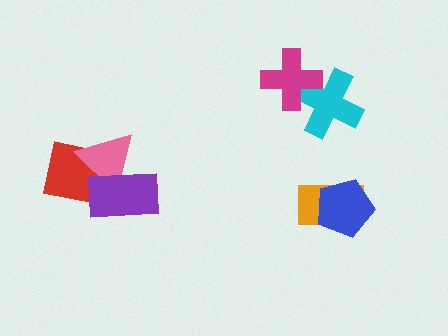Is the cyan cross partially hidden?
Yes, it is partially covered by another shape.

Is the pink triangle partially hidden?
Yes, it is partially covered by another shape.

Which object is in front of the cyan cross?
The magenta cross is in front of the cyan cross.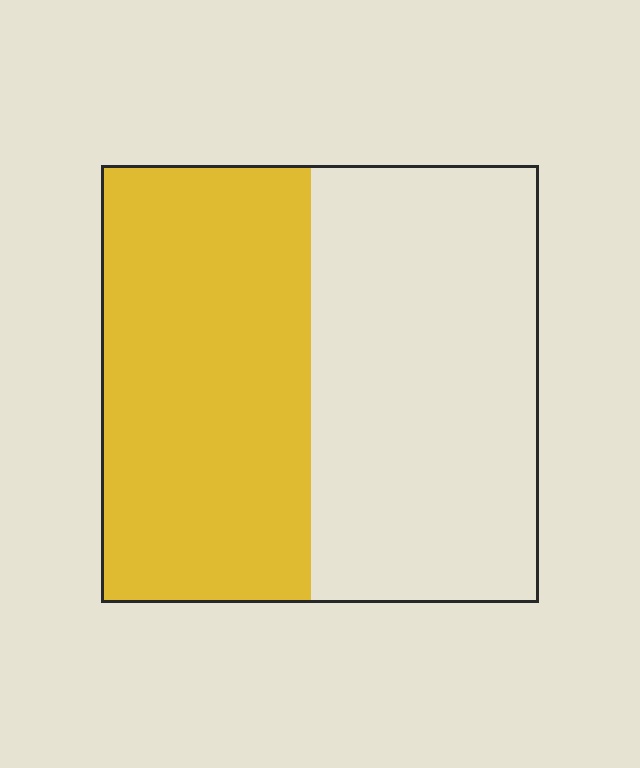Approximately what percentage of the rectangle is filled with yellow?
Approximately 50%.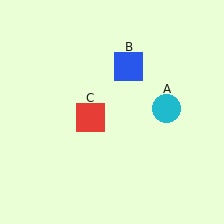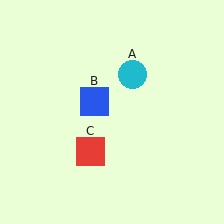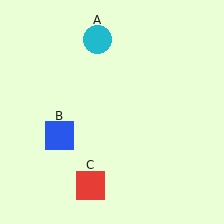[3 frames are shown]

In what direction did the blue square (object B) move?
The blue square (object B) moved down and to the left.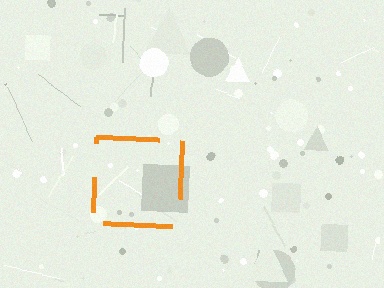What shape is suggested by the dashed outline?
The dashed outline suggests a square.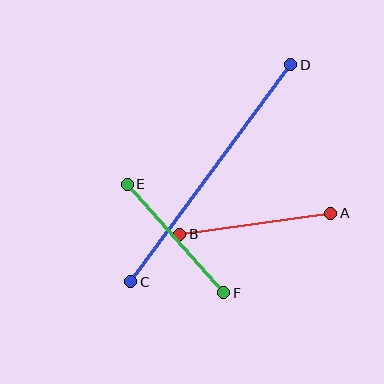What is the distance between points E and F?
The distance is approximately 145 pixels.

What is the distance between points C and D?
The distance is approximately 270 pixels.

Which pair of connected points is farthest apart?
Points C and D are farthest apart.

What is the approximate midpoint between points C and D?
The midpoint is at approximately (211, 173) pixels.